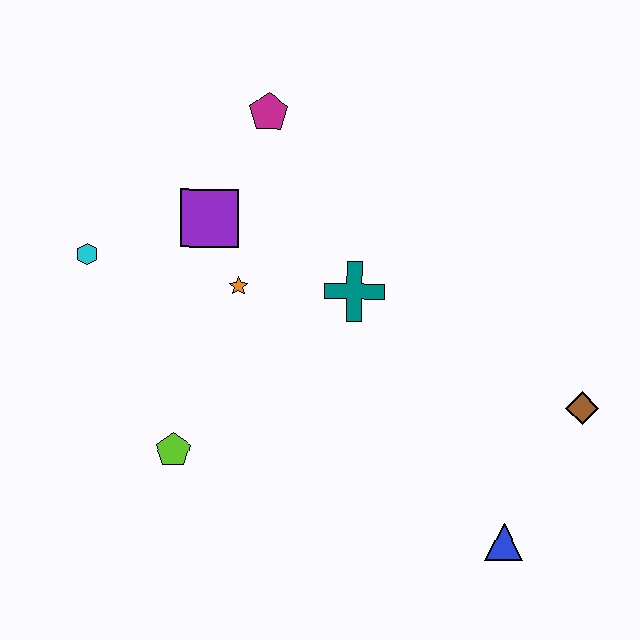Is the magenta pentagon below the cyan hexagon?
No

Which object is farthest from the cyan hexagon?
The brown diamond is farthest from the cyan hexagon.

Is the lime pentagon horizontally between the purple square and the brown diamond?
No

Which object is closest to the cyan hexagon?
The purple square is closest to the cyan hexagon.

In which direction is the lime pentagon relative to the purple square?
The lime pentagon is below the purple square.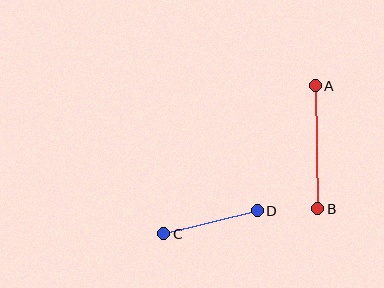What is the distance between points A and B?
The distance is approximately 123 pixels.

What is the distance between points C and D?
The distance is approximately 97 pixels.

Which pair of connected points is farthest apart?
Points A and B are farthest apart.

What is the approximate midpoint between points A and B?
The midpoint is at approximately (317, 147) pixels.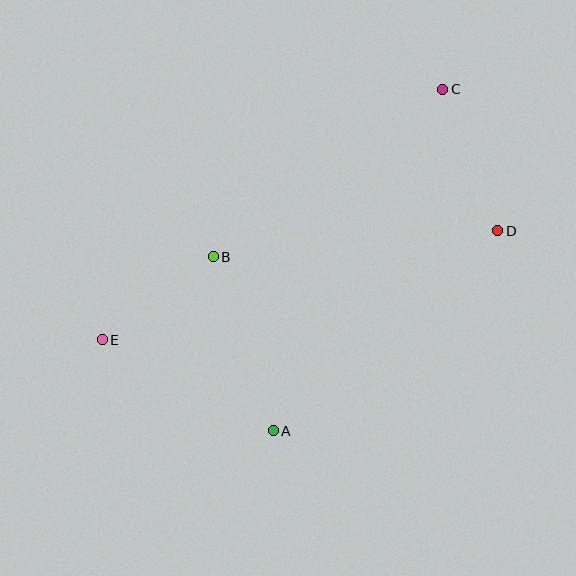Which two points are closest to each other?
Points B and E are closest to each other.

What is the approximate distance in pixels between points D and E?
The distance between D and E is approximately 410 pixels.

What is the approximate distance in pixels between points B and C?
The distance between B and C is approximately 284 pixels.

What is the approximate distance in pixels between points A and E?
The distance between A and E is approximately 194 pixels.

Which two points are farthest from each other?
Points C and E are farthest from each other.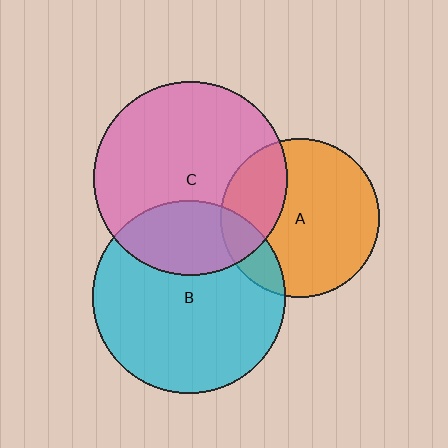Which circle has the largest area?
Circle C (pink).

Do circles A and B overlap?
Yes.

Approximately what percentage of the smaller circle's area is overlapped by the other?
Approximately 15%.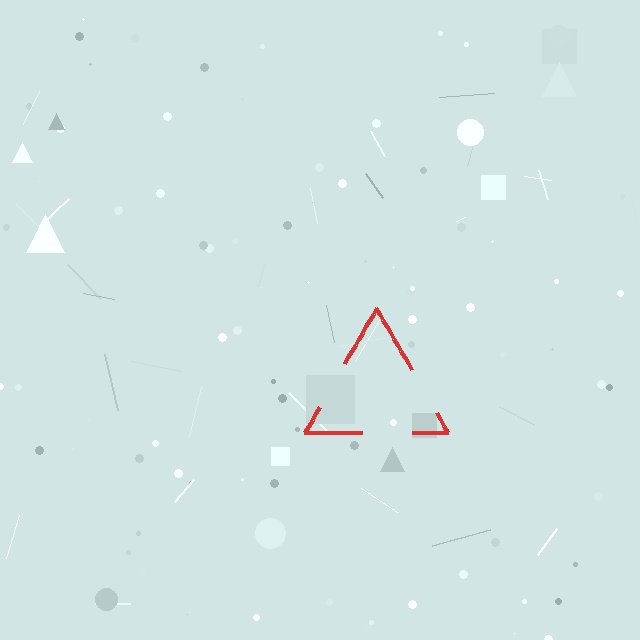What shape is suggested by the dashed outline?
The dashed outline suggests a triangle.